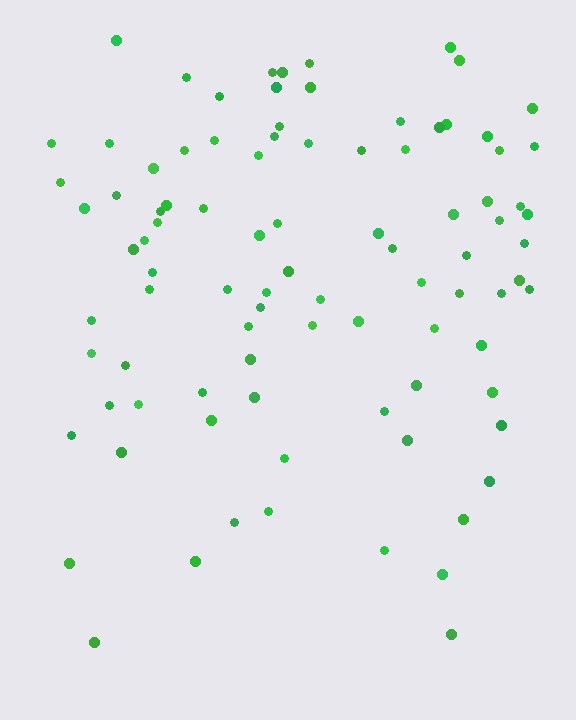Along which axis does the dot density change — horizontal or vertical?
Vertical.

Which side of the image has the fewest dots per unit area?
The bottom.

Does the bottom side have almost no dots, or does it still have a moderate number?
Still a moderate number, just noticeably fewer than the top.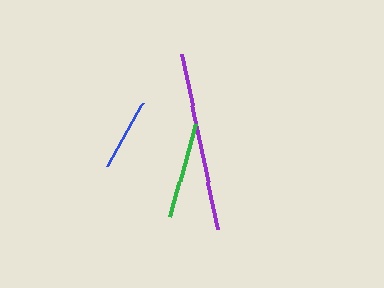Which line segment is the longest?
The purple line is the longest at approximately 179 pixels.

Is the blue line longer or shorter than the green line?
The green line is longer than the blue line.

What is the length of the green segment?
The green segment is approximately 97 pixels long.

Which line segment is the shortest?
The blue line is the shortest at approximately 72 pixels.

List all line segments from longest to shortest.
From longest to shortest: purple, green, blue.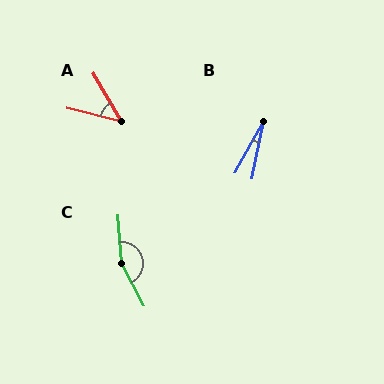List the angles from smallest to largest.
B (19°), A (46°), C (157°).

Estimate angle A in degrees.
Approximately 46 degrees.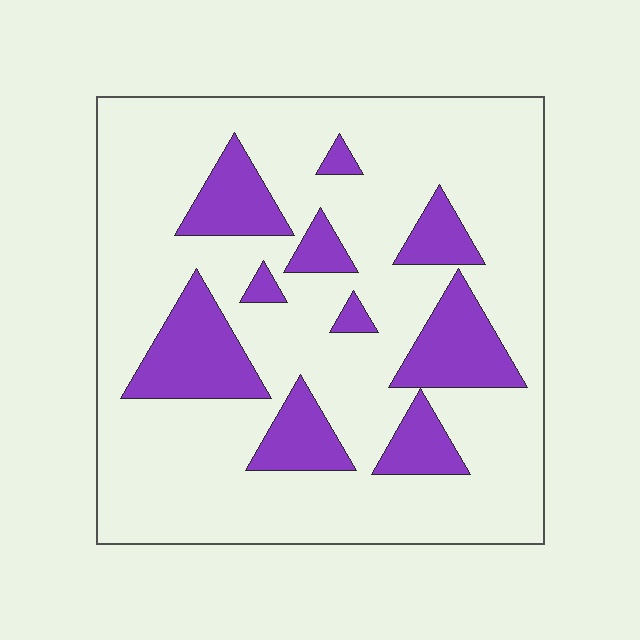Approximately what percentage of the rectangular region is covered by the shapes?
Approximately 20%.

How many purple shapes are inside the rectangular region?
10.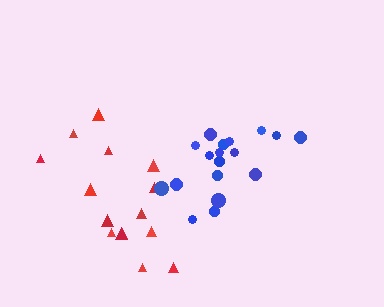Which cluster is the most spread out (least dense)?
Red.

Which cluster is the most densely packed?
Blue.